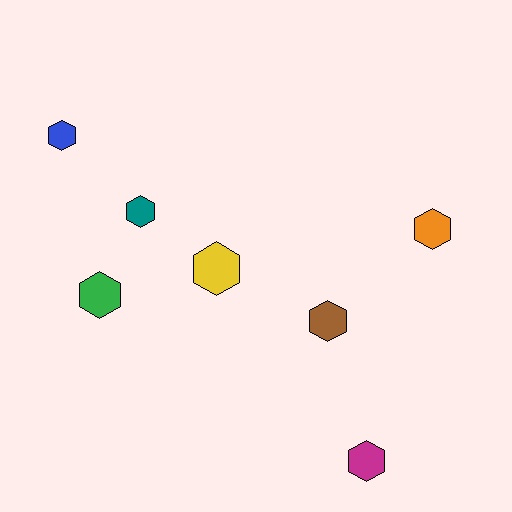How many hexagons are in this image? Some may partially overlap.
There are 7 hexagons.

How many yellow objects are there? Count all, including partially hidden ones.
There is 1 yellow object.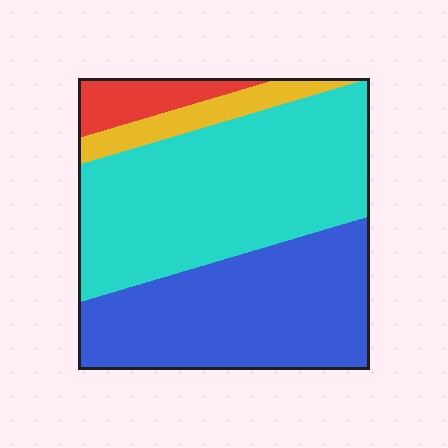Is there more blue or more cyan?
Cyan.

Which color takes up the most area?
Cyan, at roughly 45%.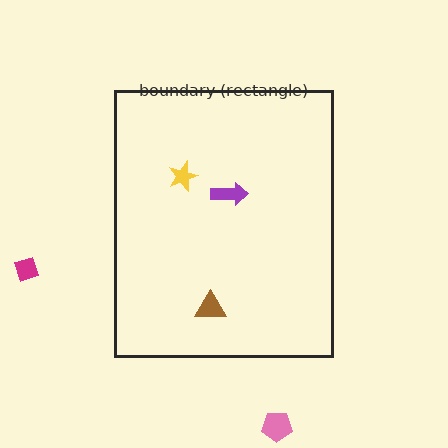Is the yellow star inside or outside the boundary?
Inside.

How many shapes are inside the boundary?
3 inside, 2 outside.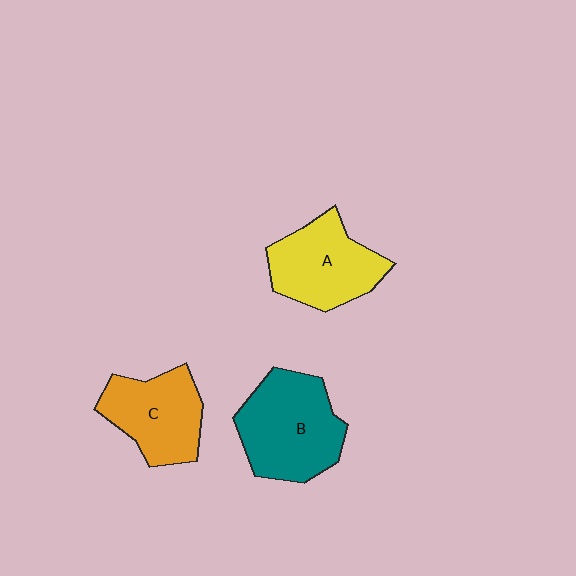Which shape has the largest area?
Shape B (teal).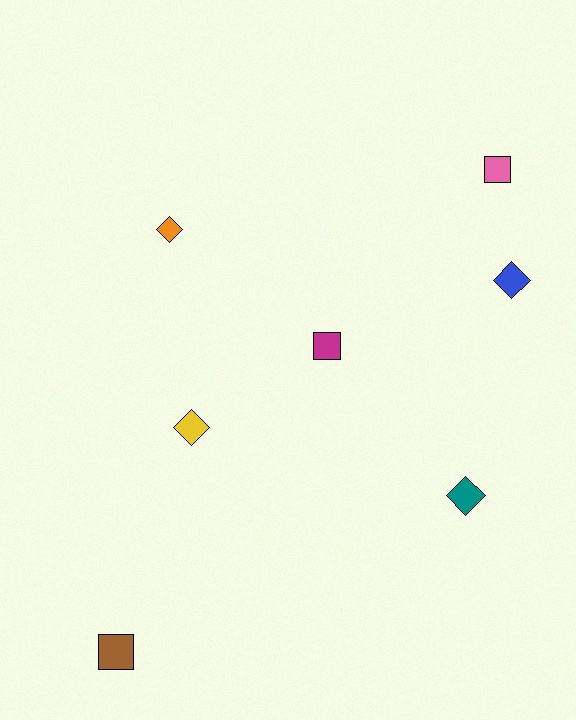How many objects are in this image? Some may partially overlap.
There are 7 objects.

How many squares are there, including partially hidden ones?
There are 3 squares.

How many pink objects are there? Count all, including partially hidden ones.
There is 1 pink object.